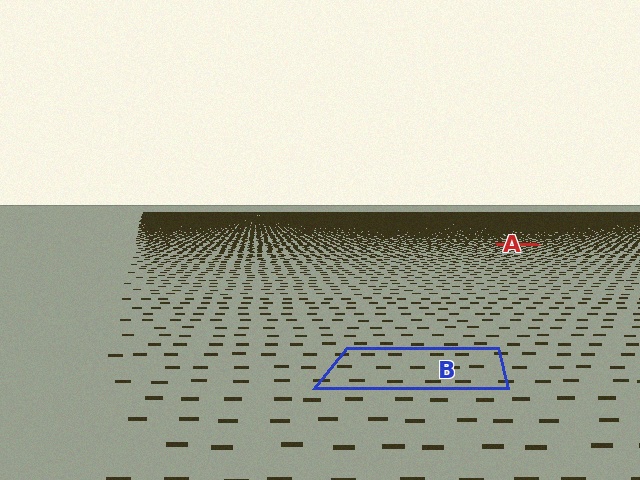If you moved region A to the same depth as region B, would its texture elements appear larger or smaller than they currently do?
They would appear larger. At a closer depth, the same texture elements are projected at a bigger on-screen size.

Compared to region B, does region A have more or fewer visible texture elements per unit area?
Region A has more texture elements per unit area — they are packed more densely because it is farther away.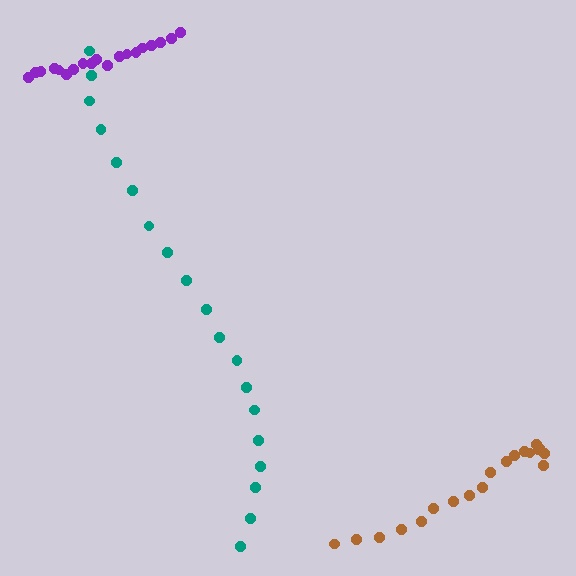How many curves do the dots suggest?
There are 3 distinct paths.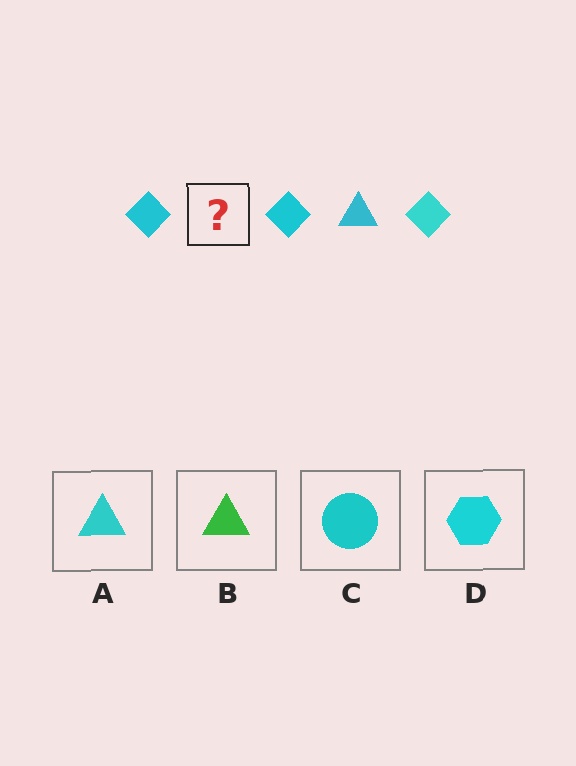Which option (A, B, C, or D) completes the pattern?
A.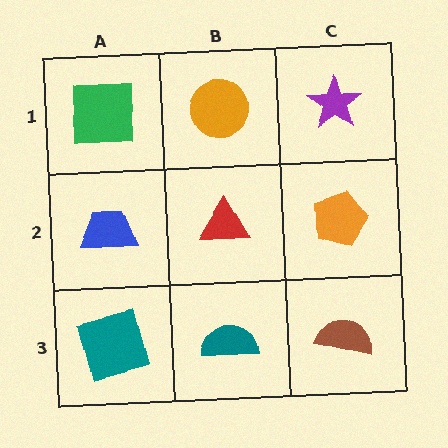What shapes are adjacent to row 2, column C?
A purple star (row 1, column C), a brown semicircle (row 3, column C), a red triangle (row 2, column B).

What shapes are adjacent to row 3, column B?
A red triangle (row 2, column B), a teal square (row 3, column A), a brown semicircle (row 3, column C).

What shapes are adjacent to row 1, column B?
A red triangle (row 2, column B), a green square (row 1, column A), a purple star (row 1, column C).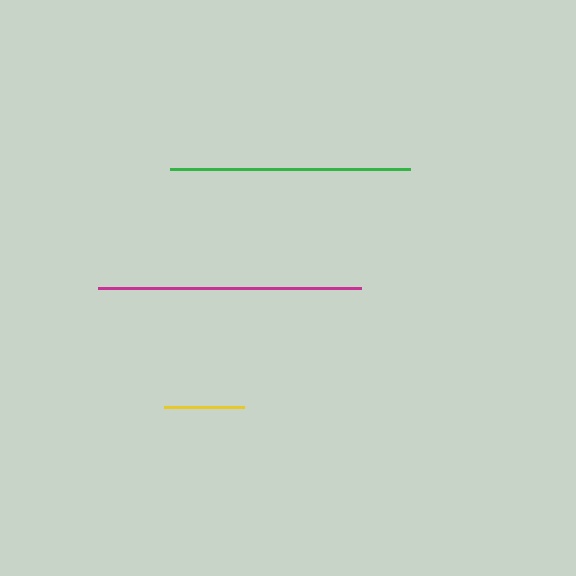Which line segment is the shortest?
The yellow line is the shortest at approximately 80 pixels.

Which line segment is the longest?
The magenta line is the longest at approximately 263 pixels.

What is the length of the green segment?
The green segment is approximately 241 pixels long.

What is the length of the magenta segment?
The magenta segment is approximately 263 pixels long.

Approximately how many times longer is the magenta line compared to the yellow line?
The magenta line is approximately 3.3 times the length of the yellow line.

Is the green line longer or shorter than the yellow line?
The green line is longer than the yellow line.